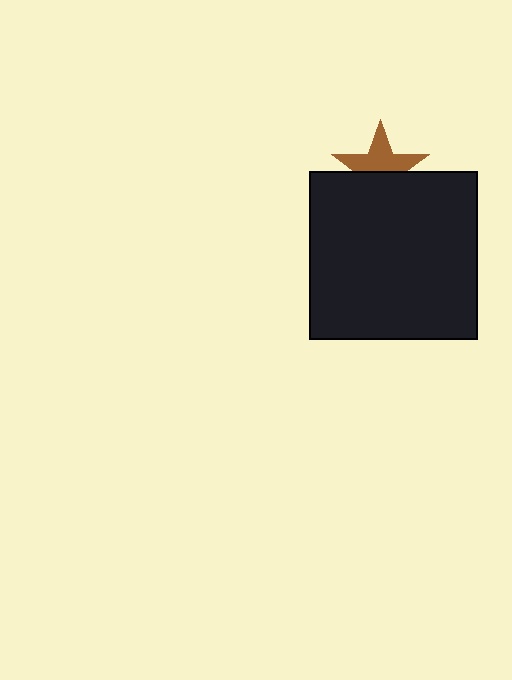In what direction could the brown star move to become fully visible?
The brown star could move up. That would shift it out from behind the black square entirely.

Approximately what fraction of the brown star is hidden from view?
Roughly 43% of the brown star is hidden behind the black square.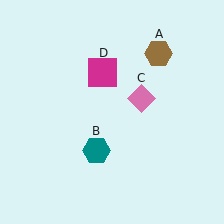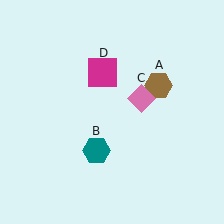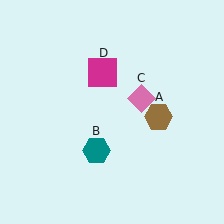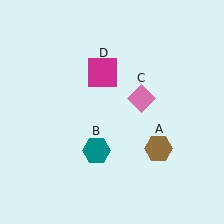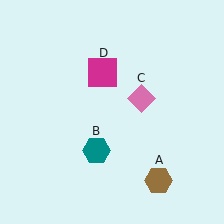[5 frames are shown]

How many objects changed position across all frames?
1 object changed position: brown hexagon (object A).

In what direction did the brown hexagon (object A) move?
The brown hexagon (object A) moved down.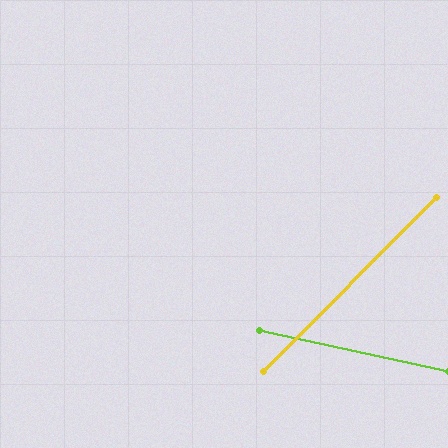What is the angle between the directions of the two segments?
Approximately 57 degrees.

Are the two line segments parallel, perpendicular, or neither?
Neither parallel nor perpendicular — they differ by about 57°.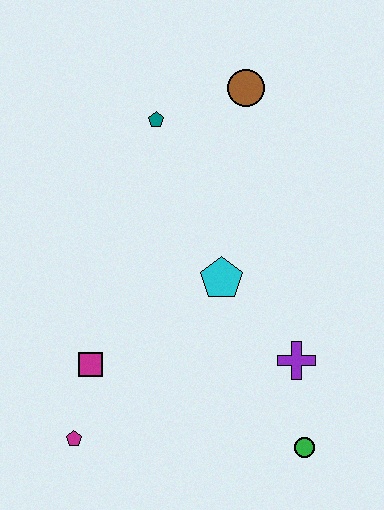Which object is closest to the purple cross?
The green circle is closest to the purple cross.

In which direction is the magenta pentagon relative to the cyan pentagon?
The magenta pentagon is below the cyan pentagon.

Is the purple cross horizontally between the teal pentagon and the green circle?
Yes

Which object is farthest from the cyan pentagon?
The magenta pentagon is farthest from the cyan pentagon.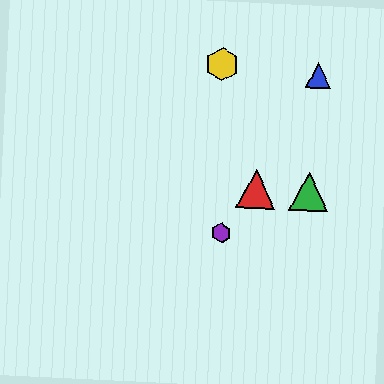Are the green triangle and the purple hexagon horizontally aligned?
No, the green triangle is at y≈192 and the purple hexagon is at y≈233.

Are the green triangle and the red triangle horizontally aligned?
Yes, both are at y≈192.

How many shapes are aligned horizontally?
2 shapes (the red triangle, the green triangle) are aligned horizontally.